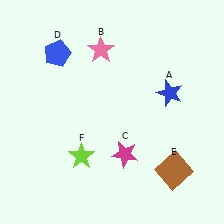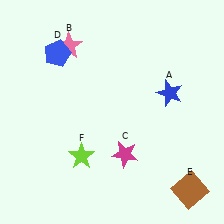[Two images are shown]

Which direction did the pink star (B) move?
The pink star (B) moved left.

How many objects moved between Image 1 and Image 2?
2 objects moved between the two images.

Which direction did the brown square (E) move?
The brown square (E) moved down.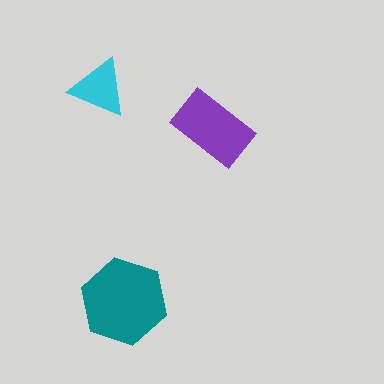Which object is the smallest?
The cyan triangle.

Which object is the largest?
The teal hexagon.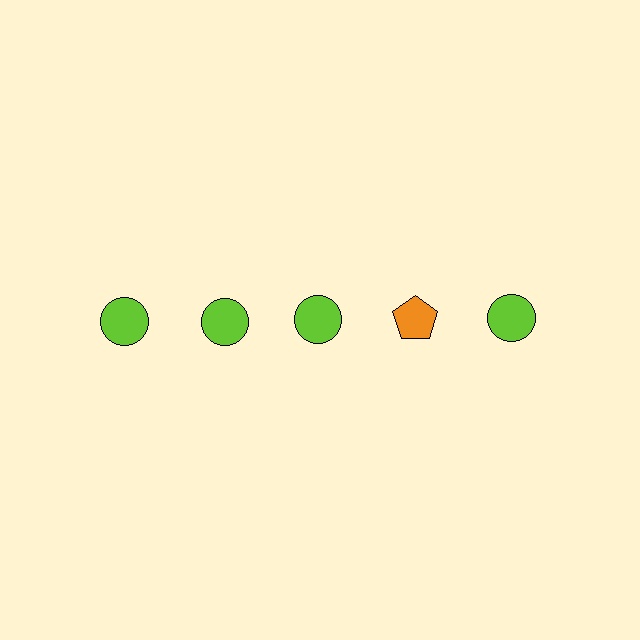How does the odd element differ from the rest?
It differs in both color (orange instead of lime) and shape (pentagon instead of circle).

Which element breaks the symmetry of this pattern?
The orange pentagon in the top row, second from right column breaks the symmetry. All other shapes are lime circles.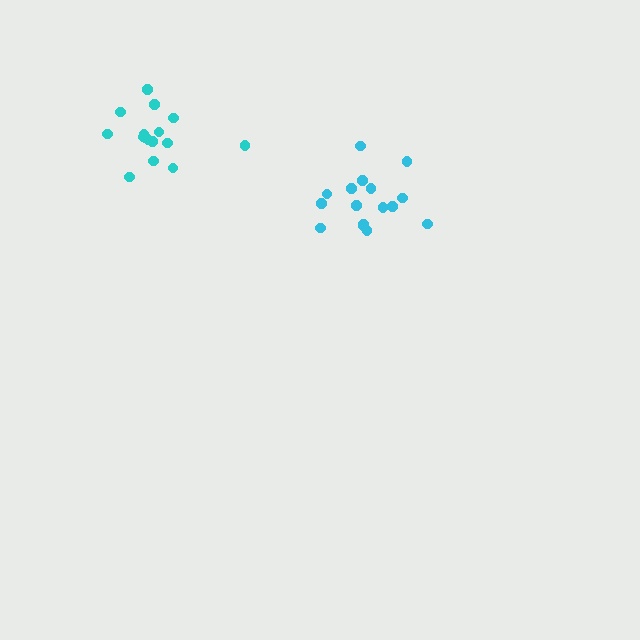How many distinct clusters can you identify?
There are 2 distinct clusters.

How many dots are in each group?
Group 1: 16 dots, Group 2: 16 dots (32 total).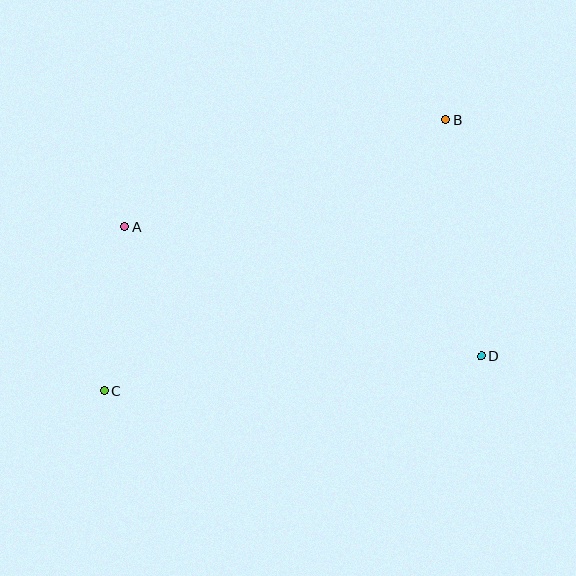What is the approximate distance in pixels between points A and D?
The distance between A and D is approximately 379 pixels.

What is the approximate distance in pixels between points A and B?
The distance between A and B is approximately 338 pixels.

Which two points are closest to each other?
Points A and C are closest to each other.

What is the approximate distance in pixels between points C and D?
The distance between C and D is approximately 378 pixels.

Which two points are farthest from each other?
Points B and C are farthest from each other.